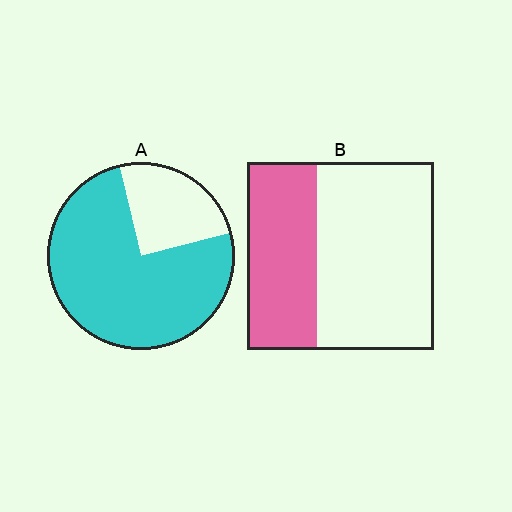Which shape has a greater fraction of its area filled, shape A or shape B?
Shape A.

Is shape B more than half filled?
No.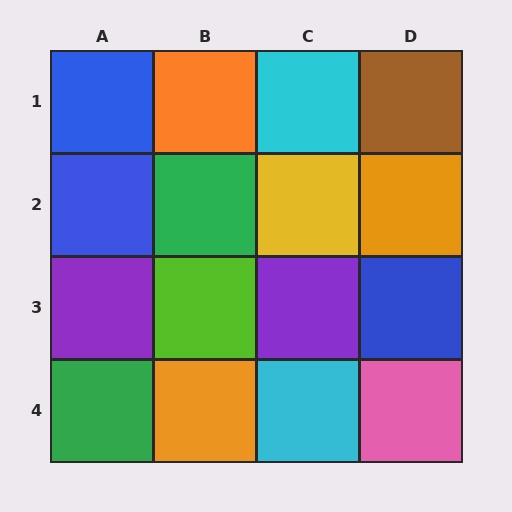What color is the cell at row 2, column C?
Yellow.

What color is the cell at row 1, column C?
Cyan.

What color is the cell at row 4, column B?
Orange.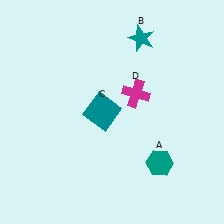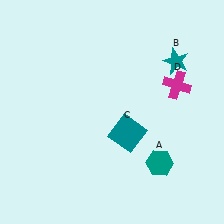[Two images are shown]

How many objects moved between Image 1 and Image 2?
3 objects moved between the two images.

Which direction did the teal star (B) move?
The teal star (B) moved right.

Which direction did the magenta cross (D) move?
The magenta cross (D) moved right.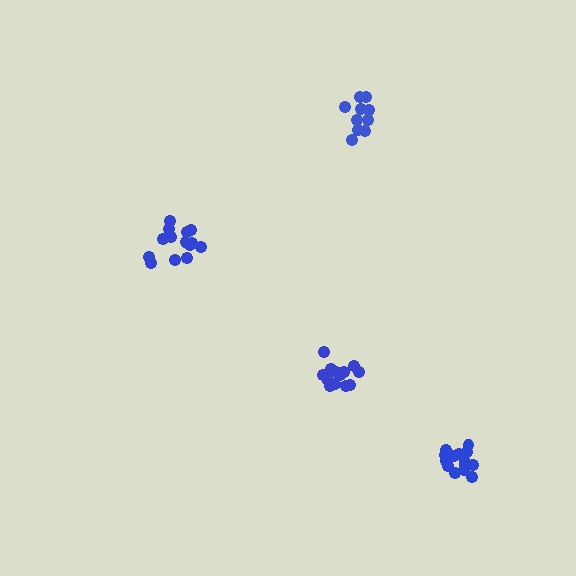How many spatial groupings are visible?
There are 4 spatial groupings.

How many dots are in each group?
Group 1: 10 dots, Group 2: 14 dots, Group 3: 15 dots, Group 4: 13 dots (52 total).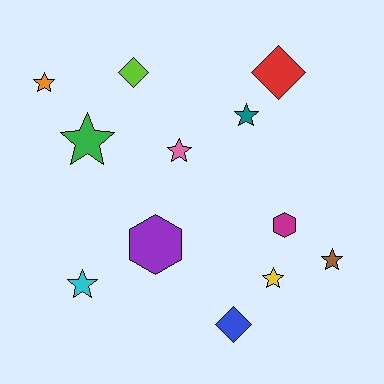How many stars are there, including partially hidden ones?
There are 7 stars.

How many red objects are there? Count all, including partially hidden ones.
There is 1 red object.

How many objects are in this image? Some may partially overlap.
There are 12 objects.